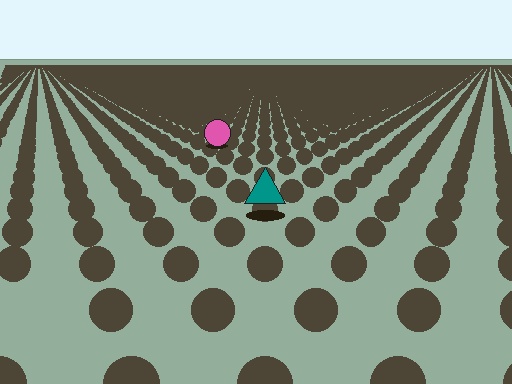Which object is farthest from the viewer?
The pink circle is farthest from the viewer. It appears smaller and the ground texture around it is denser.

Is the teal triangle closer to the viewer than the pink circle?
Yes. The teal triangle is closer — you can tell from the texture gradient: the ground texture is coarser near it.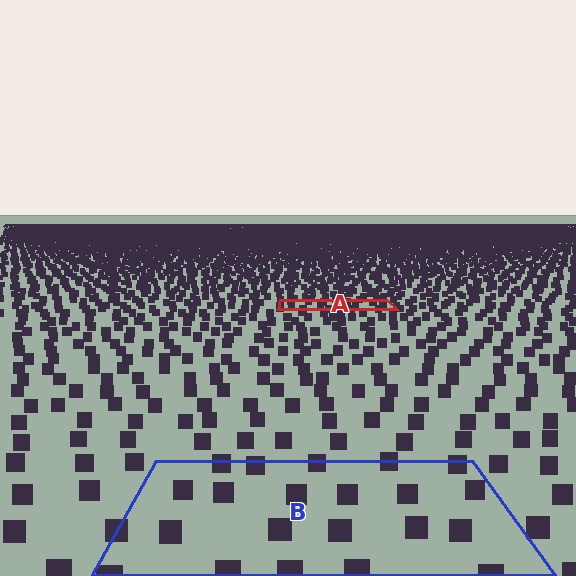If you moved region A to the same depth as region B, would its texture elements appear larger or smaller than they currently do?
They would appear larger. At a closer depth, the same texture elements are projected at a bigger on-screen size.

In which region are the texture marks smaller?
The texture marks are smaller in region A, because it is farther away.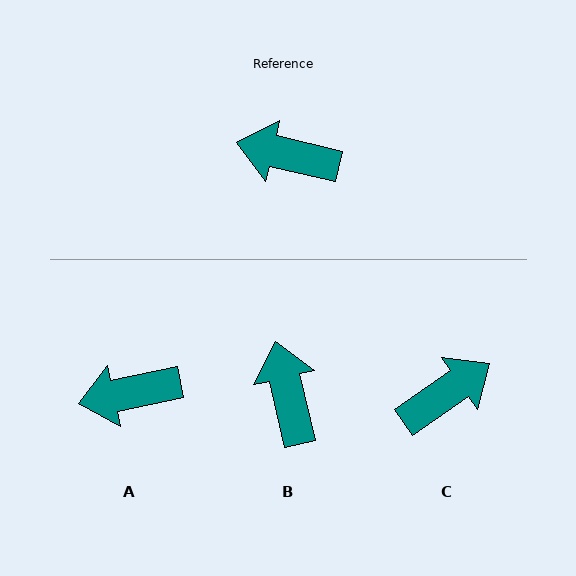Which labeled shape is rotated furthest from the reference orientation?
C, about 133 degrees away.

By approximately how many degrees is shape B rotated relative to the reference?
Approximately 64 degrees clockwise.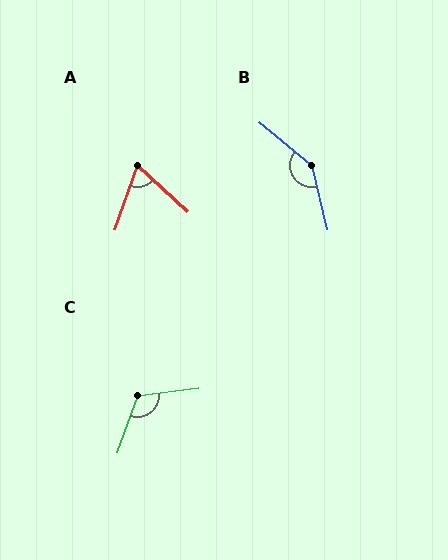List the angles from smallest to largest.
A (67°), C (117°), B (143°).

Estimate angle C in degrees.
Approximately 117 degrees.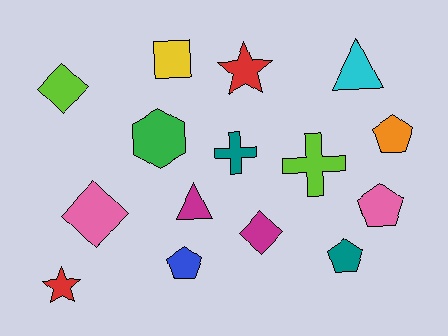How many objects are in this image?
There are 15 objects.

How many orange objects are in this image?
There is 1 orange object.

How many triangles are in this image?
There are 2 triangles.